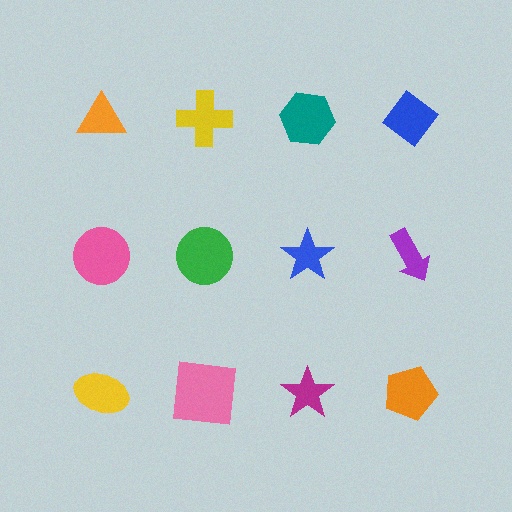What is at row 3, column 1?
A yellow ellipse.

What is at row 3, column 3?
A magenta star.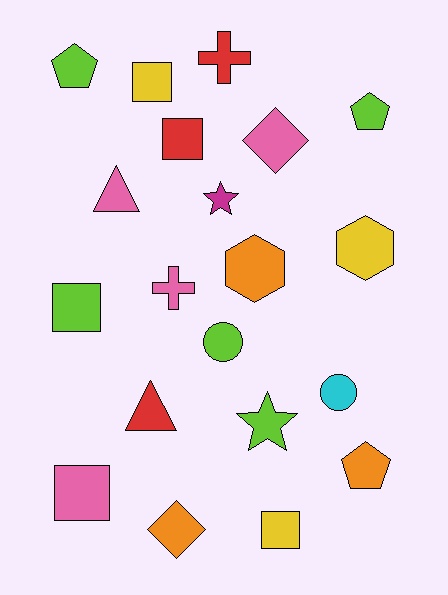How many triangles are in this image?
There are 2 triangles.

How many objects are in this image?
There are 20 objects.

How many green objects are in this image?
There are no green objects.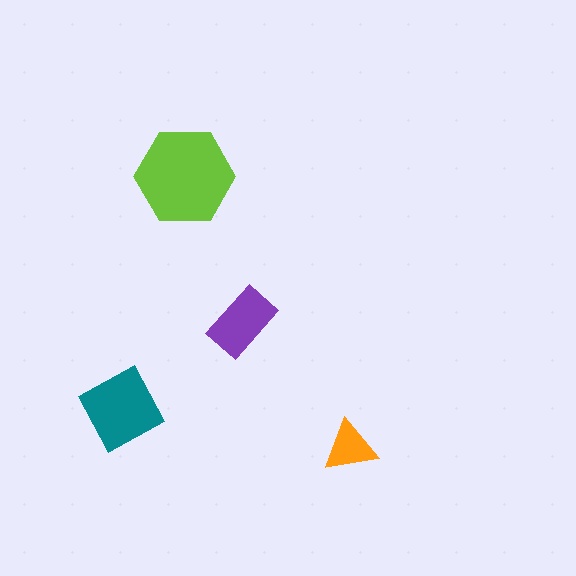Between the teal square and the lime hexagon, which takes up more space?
The lime hexagon.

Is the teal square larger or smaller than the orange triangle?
Larger.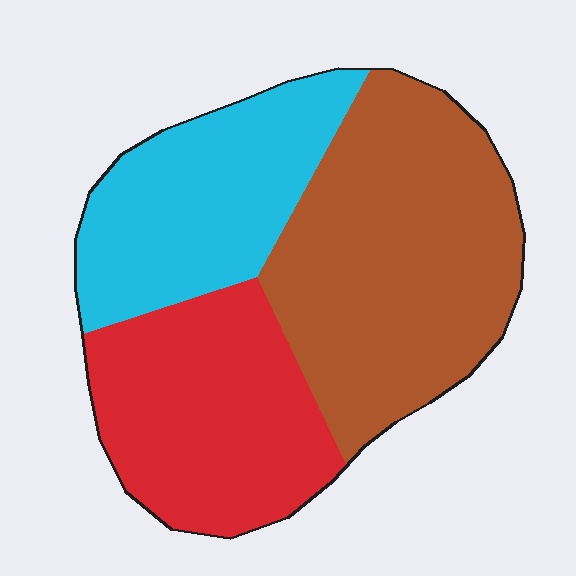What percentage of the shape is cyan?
Cyan takes up about one quarter (1/4) of the shape.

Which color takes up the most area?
Brown, at roughly 45%.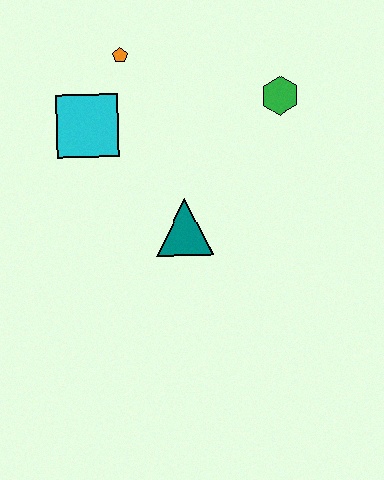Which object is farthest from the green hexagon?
The cyan square is farthest from the green hexagon.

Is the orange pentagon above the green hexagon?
Yes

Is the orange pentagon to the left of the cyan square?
No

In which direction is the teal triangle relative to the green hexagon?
The teal triangle is below the green hexagon.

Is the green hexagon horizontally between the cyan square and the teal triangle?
No